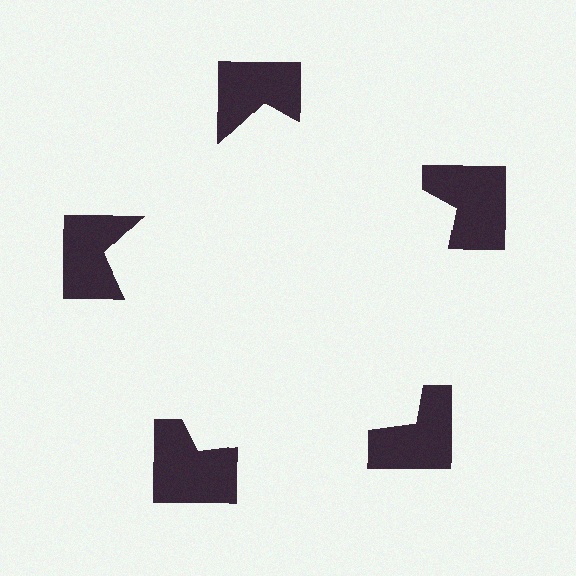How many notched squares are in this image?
There are 5 — one at each vertex of the illusory pentagon.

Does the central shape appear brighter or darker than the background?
It typically appears slightly brighter than the background, even though no actual brightness change is drawn.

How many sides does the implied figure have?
5 sides.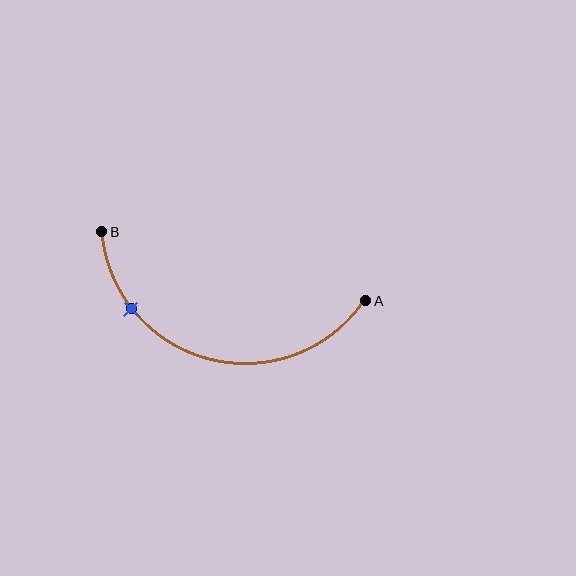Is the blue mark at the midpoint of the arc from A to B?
No. The blue mark lies on the arc but is closer to endpoint B. The arc midpoint would be at the point on the curve equidistant along the arc from both A and B.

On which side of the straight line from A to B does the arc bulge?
The arc bulges below the straight line connecting A and B.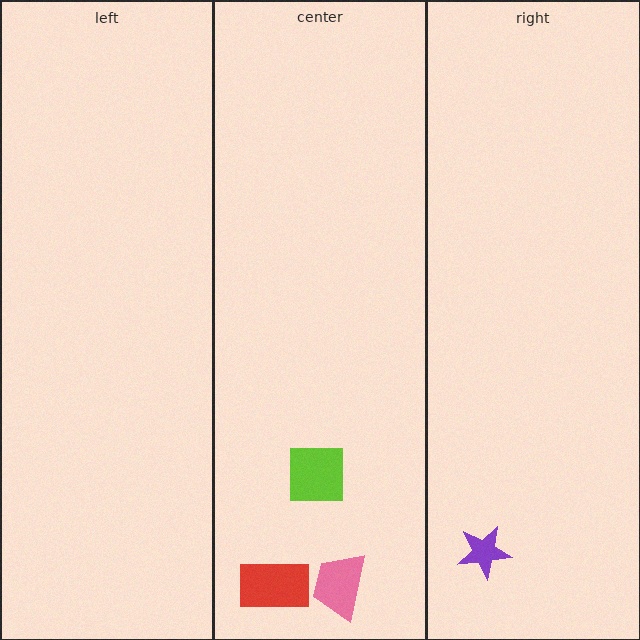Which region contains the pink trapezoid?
The center region.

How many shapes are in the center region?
3.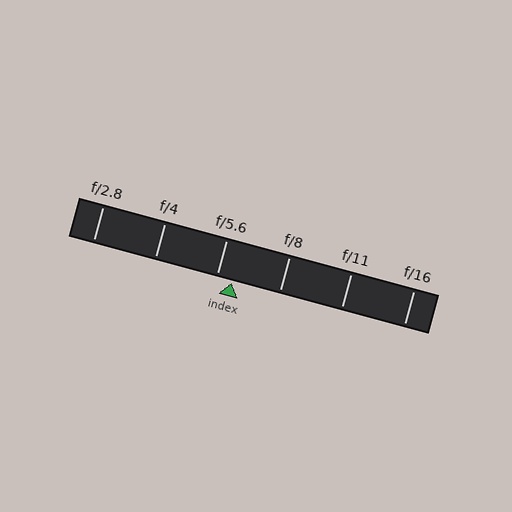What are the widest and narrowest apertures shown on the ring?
The widest aperture shown is f/2.8 and the narrowest is f/16.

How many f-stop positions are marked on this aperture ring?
There are 6 f-stop positions marked.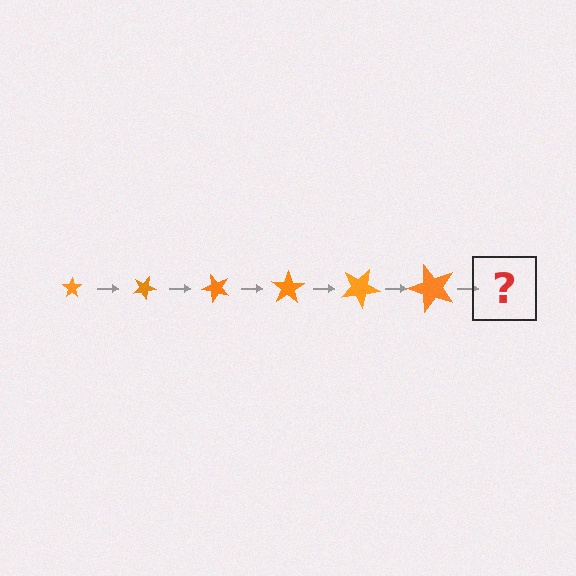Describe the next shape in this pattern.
It should be a star, larger than the previous one and rotated 150 degrees from the start.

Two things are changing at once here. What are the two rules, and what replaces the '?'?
The two rules are that the star grows larger each step and it rotates 25 degrees each step. The '?' should be a star, larger than the previous one and rotated 150 degrees from the start.